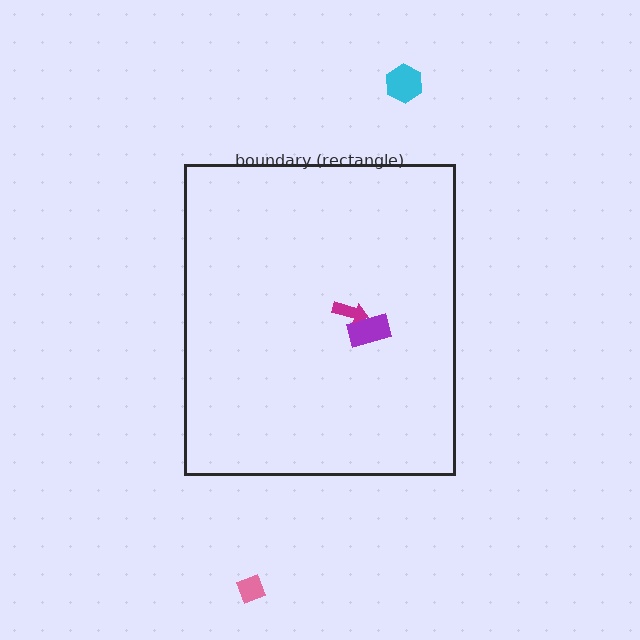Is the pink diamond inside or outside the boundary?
Outside.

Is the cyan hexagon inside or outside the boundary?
Outside.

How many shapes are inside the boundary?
2 inside, 2 outside.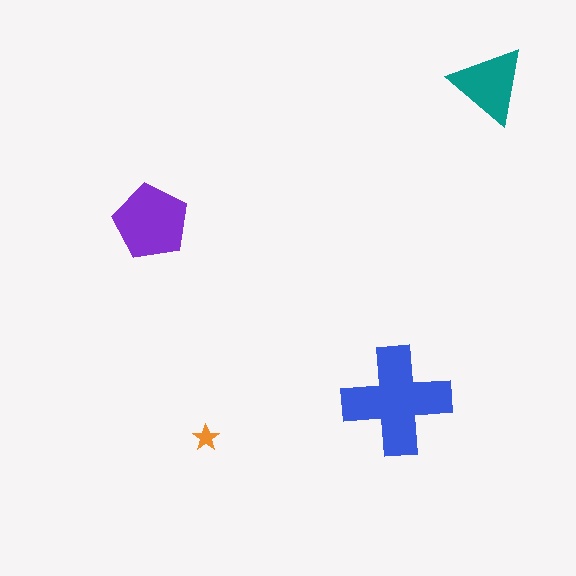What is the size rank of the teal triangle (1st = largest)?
3rd.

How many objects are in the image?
There are 4 objects in the image.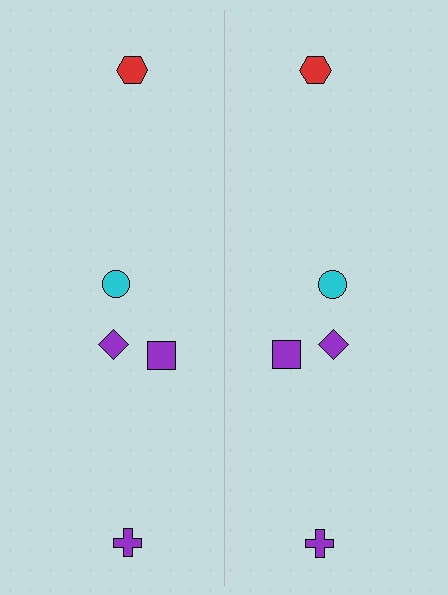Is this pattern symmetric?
Yes, this pattern has bilateral (reflection) symmetry.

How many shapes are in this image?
There are 10 shapes in this image.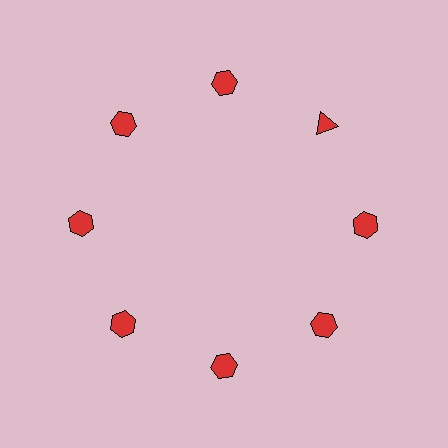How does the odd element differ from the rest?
It has a different shape: triangle instead of hexagon.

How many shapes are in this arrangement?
There are 8 shapes arranged in a ring pattern.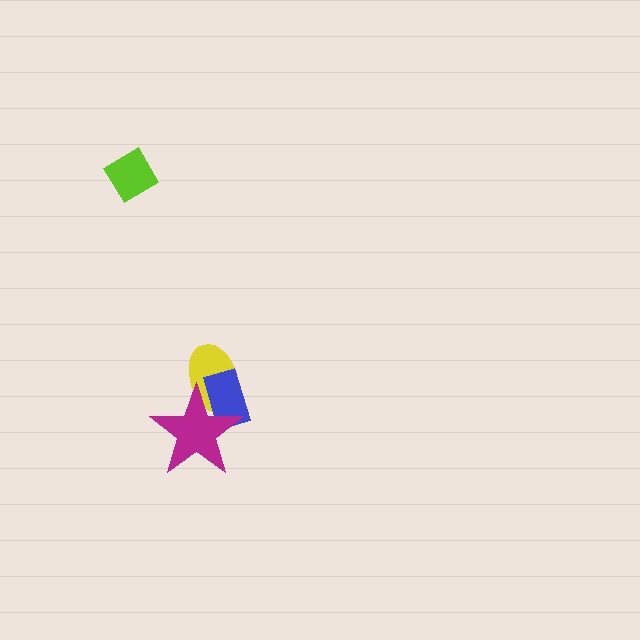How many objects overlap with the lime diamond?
0 objects overlap with the lime diamond.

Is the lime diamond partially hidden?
No, no other shape covers it.